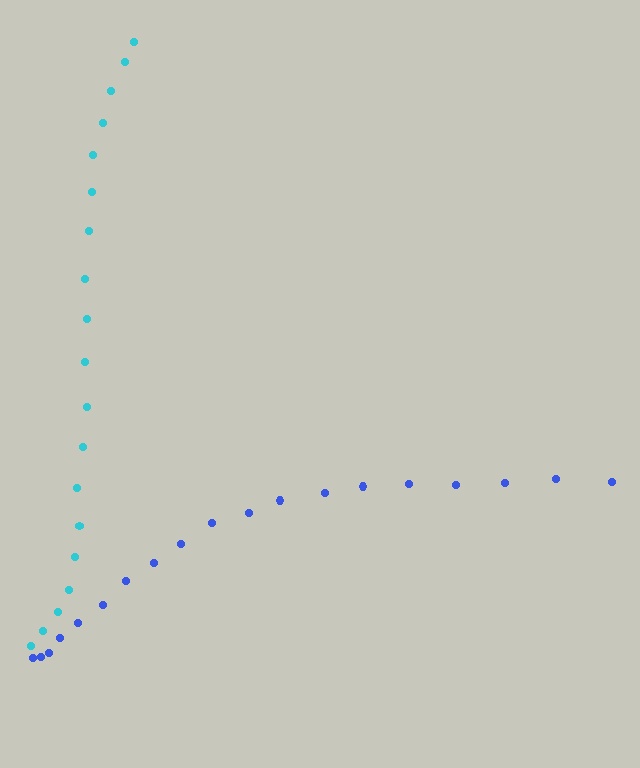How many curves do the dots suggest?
There are 2 distinct paths.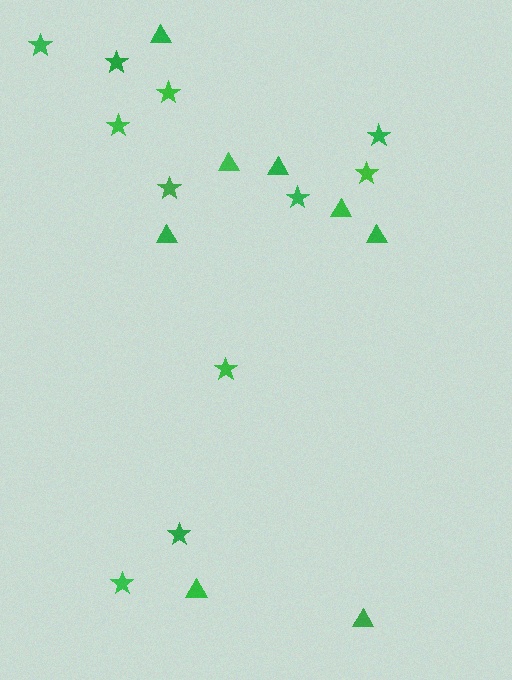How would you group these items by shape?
There are 2 groups: one group of stars (11) and one group of triangles (8).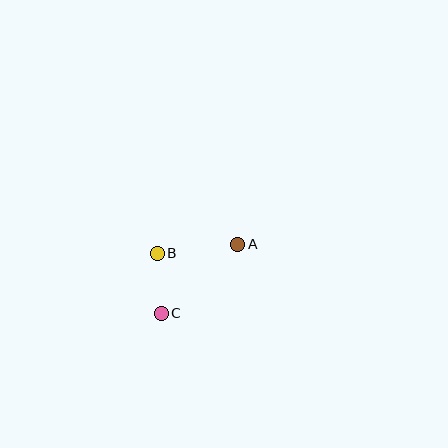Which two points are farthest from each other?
Points A and C are farthest from each other.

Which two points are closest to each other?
Points B and C are closest to each other.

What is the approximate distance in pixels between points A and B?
The distance between A and B is approximately 81 pixels.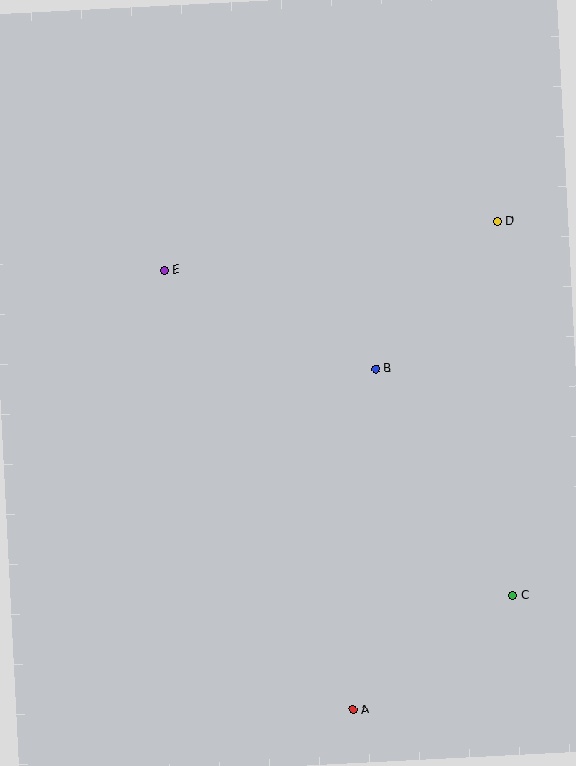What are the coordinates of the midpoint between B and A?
The midpoint between B and A is at (364, 539).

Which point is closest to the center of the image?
Point B at (376, 369) is closest to the center.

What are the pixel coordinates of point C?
Point C is at (513, 595).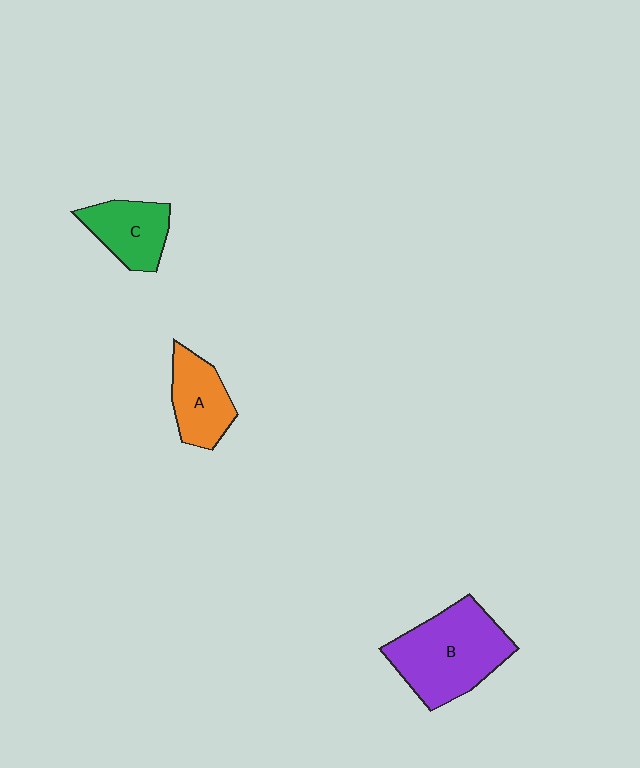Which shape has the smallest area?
Shape C (green).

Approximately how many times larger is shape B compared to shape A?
Approximately 1.8 times.